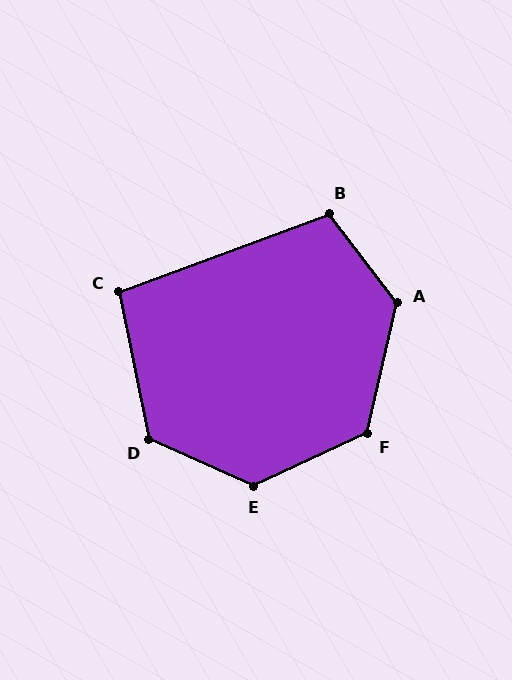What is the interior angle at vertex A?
Approximately 130 degrees (obtuse).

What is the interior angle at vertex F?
Approximately 127 degrees (obtuse).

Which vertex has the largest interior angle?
E, at approximately 131 degrees.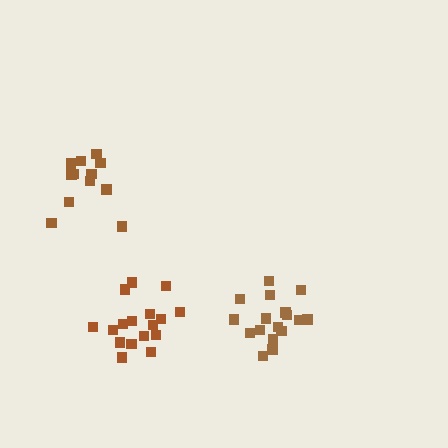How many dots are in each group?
Group 1: 12 dots, Group 2: 17 dots, Group 3: 17 dots (46 total).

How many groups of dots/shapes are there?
There are 3 groups.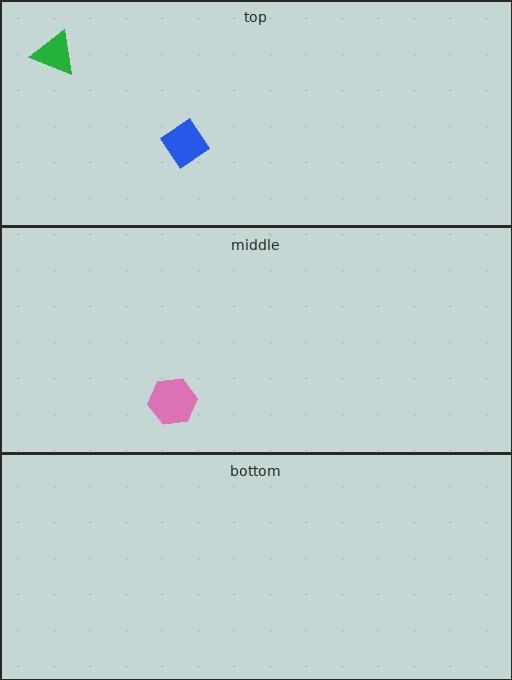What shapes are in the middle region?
The pink hexagon.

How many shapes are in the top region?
2.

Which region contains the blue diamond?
The top region.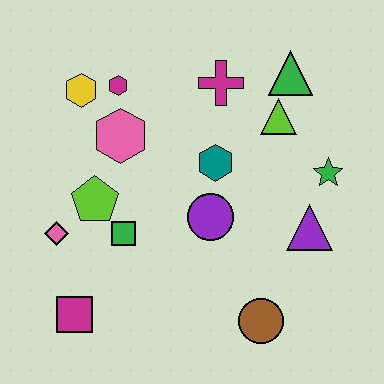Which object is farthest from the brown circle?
The yellow hexagon is farthest from the brown circle.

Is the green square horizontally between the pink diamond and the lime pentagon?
No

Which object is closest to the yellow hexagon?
The magenta hexagon is closest to the yellow hexagon.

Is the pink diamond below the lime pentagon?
Yes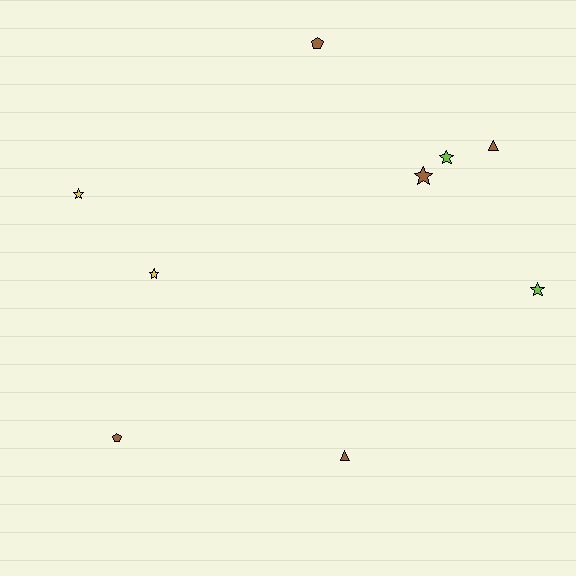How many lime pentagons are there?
There are no lime pentagons.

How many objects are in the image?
There are 9 objects.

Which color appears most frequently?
Brown, with 5 objects.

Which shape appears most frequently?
Star, with 5 objects.